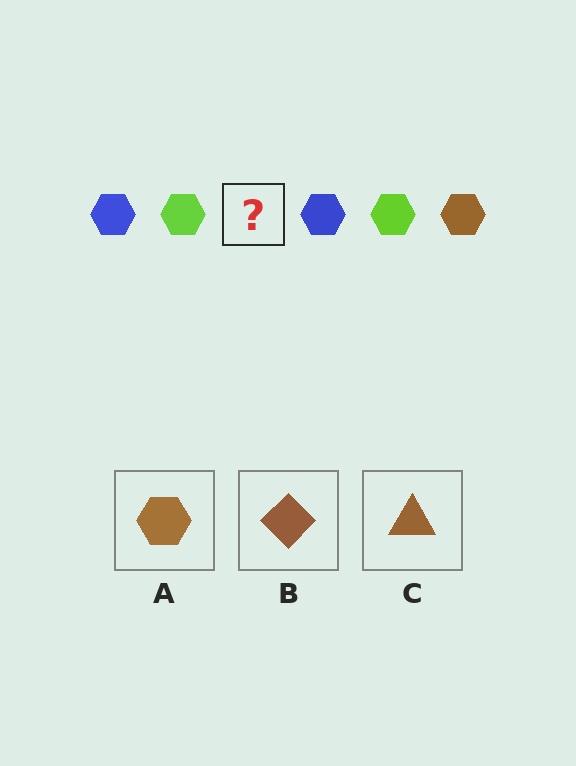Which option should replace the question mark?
Option A.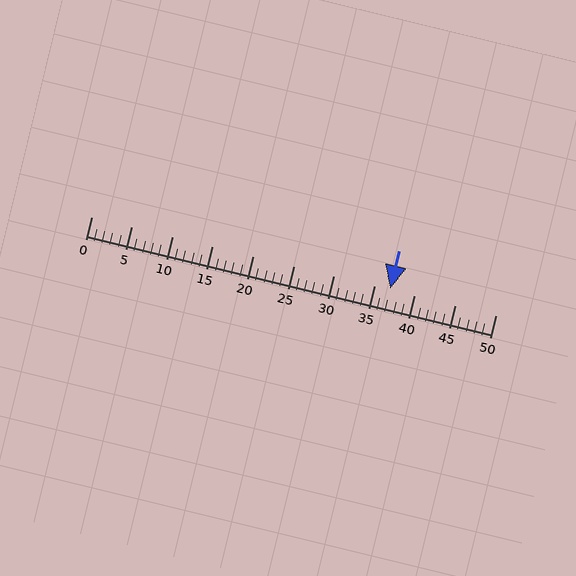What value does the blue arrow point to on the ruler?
The blue arrow points to approximately 37.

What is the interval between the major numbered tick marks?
The major tick marks are spaced 5 units apart.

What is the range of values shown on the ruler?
The ruler shows values from 0 to 50.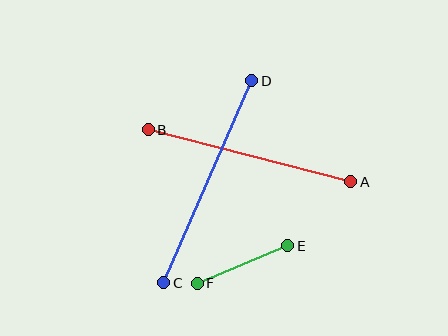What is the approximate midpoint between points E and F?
The midpoint is at approximately (243, 265) pixels.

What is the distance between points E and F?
The distance is approximately 98 pixels.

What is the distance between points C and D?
The distance is approximately 220 pixels.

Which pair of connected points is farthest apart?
Points C and D are farthest apart.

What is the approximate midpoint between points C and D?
The midpoint is at approximately (208, 182) pixels.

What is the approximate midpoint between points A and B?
The midpoint is at approximately (250, 156) pixels.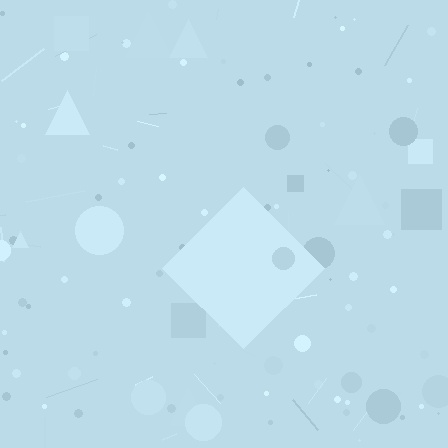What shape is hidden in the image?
A diamond is hidden in the image.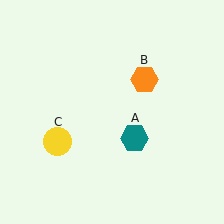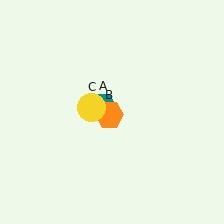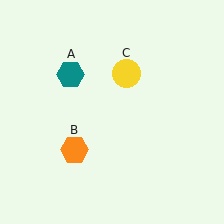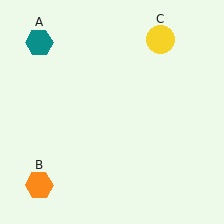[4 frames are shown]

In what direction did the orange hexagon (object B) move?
The orange hexagon (object B) moved down and to the left.